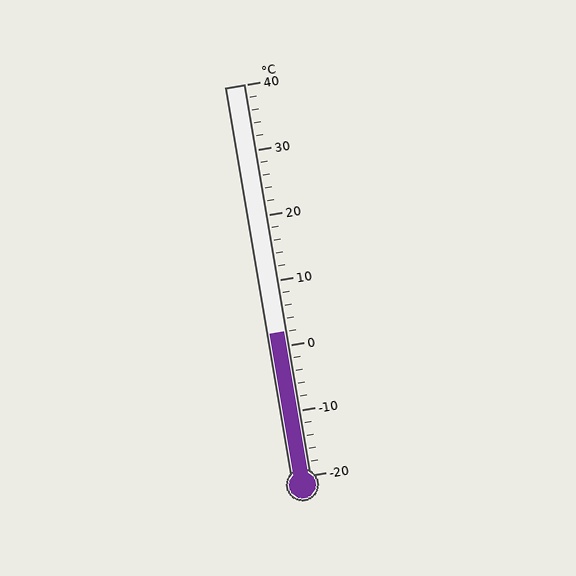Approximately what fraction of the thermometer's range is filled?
The thermometer is filled to approximately 35% of its range.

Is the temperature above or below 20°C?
The temperature is below 20°C.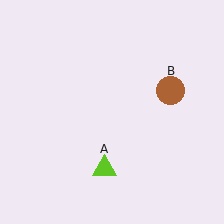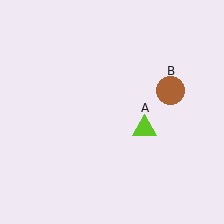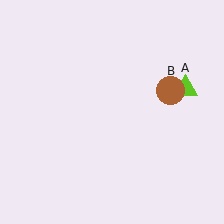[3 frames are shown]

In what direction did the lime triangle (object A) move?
The lime triangle (object A) moved up and to the right.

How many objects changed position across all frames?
1 object changed position: lime triangle (object A).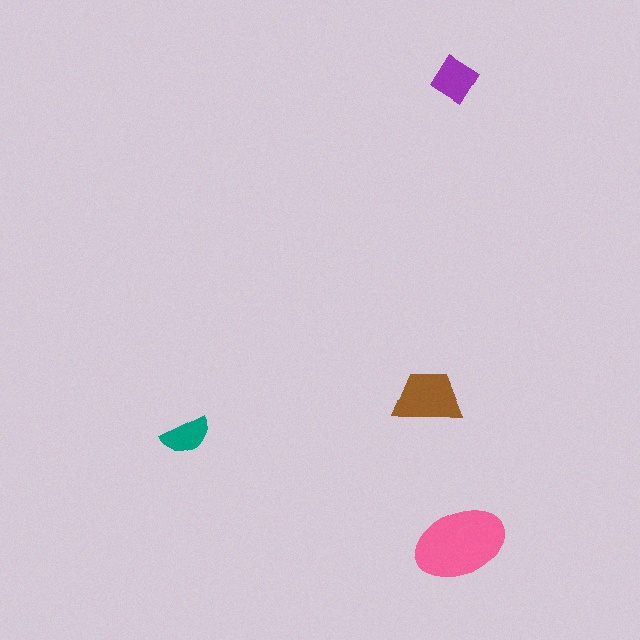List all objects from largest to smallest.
The pink ellipse, the brown trapezoid, the purple diamond, the teal semicircle.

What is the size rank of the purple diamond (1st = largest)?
3rd.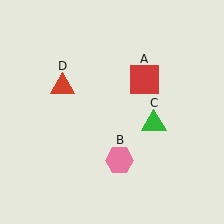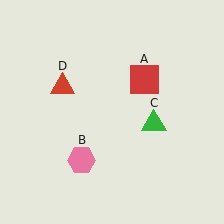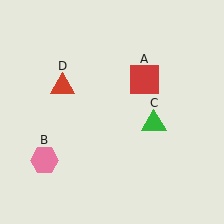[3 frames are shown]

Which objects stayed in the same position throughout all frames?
Red square (object A) and green triangle (object C) and red triangle (object D) remained stationary.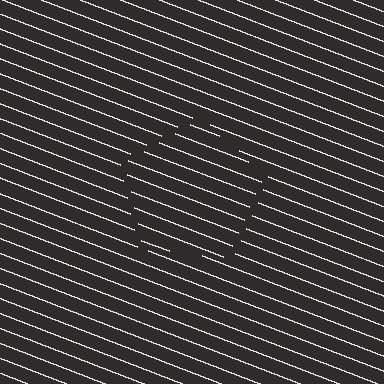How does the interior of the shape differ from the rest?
The interior of the shape contains the same grating, shifted by half a period — the contour is defined by the phase discontinuity where line-ends from the inner and outer gratings abut.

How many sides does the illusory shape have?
5 sides — the line-ends trace a pentagon.